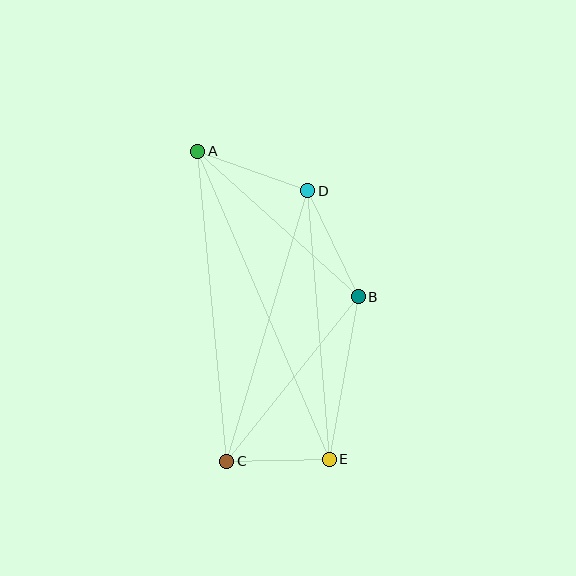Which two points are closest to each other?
Points C and E are closest to each other.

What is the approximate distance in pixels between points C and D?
The distance between C and D is approximately 282 pixels.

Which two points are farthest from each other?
Points A and E are farthest from each other.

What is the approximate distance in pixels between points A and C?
The distance between A and C is approximately 311 pixels.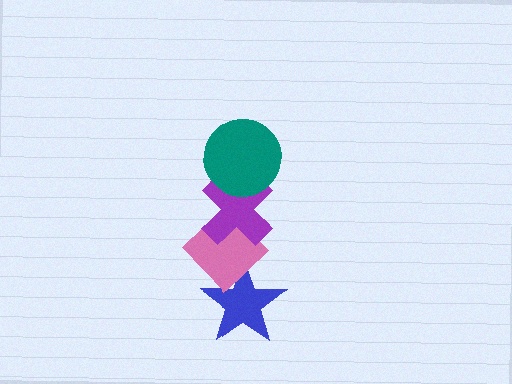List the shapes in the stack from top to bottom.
From top to bottom: the teal circle, the purple cross, the pink diamond, the blue star.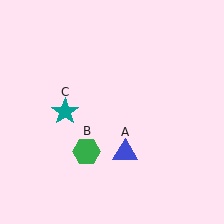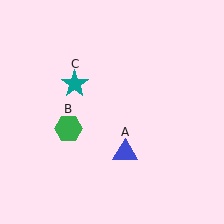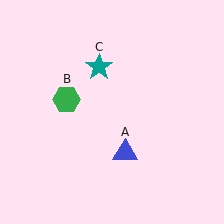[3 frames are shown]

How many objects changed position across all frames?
2 objects changed position: green hexagon (object B), teal star (object C).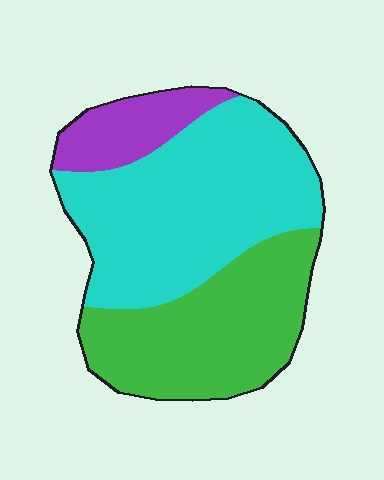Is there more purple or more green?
Green.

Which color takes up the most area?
Cyan, at roughly 50%.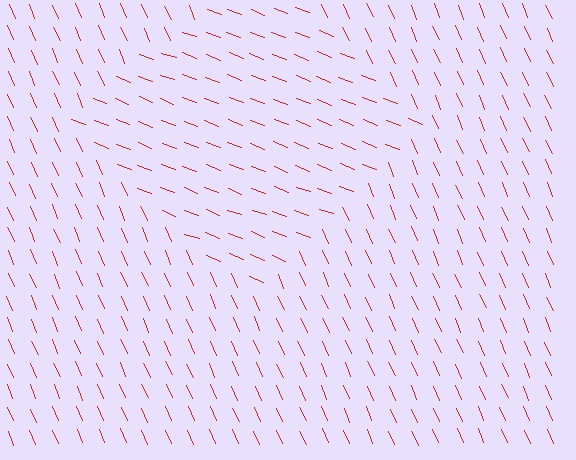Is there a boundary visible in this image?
Yes, there is a texture boundary formed by a change in line orientation.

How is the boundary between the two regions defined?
The boundary is defined purely by a change in line orientation (approximately 45 degrees difference). All lines are the same color and thickness.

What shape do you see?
I see a diamond.